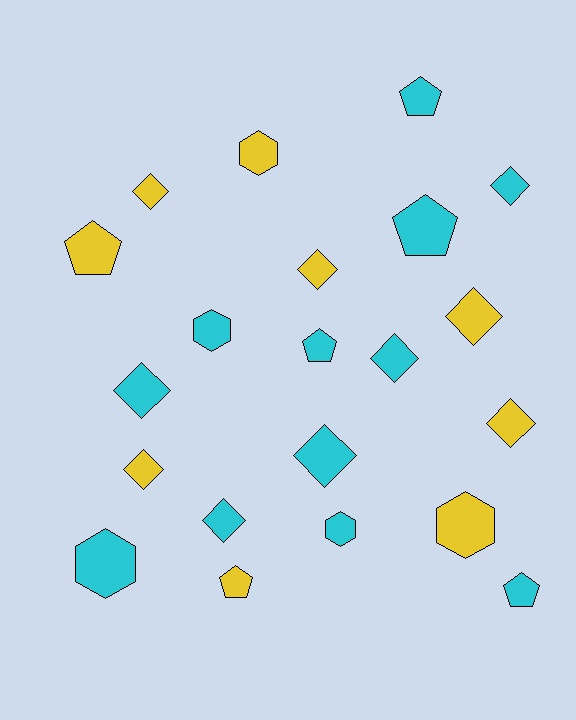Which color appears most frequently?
Cyan, with 12 objects.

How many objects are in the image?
There are 21 objects.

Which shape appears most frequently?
Diamond, with 10 objects.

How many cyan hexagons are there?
There are 3 cyan hexagons.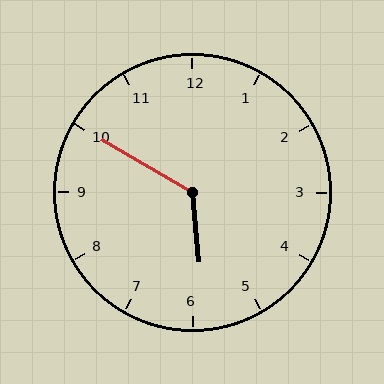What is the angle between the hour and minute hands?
Approximately 125 degrees.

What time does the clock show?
5:50.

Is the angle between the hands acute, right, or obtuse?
It is obtuse.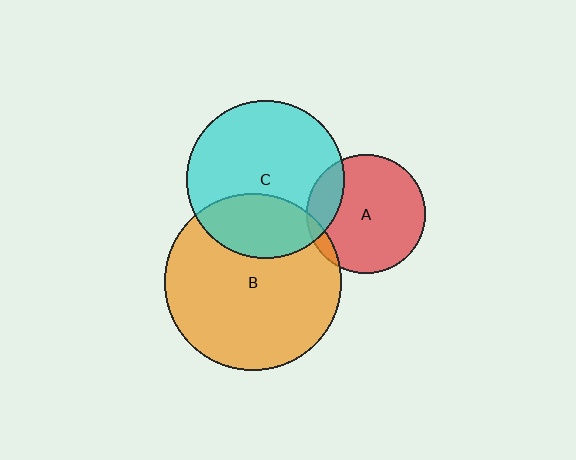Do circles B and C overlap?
Yes.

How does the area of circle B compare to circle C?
Approximately 1.2 times.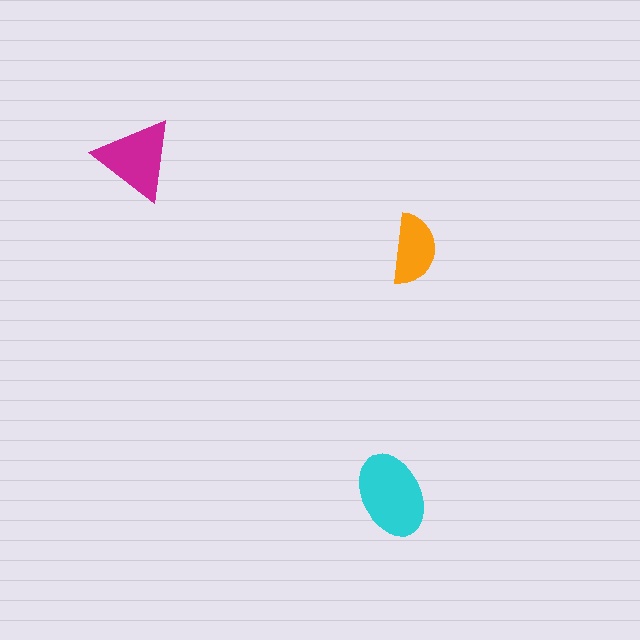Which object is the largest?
The cyan ellipse.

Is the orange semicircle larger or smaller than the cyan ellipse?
Smaller.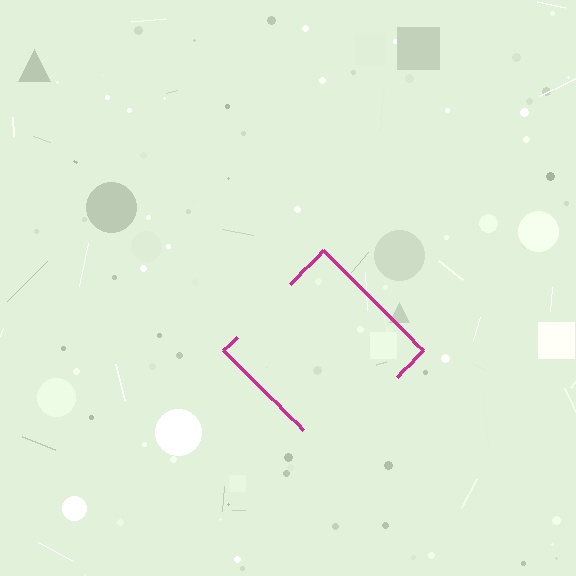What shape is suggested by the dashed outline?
The dashed outline suggests a diamond.